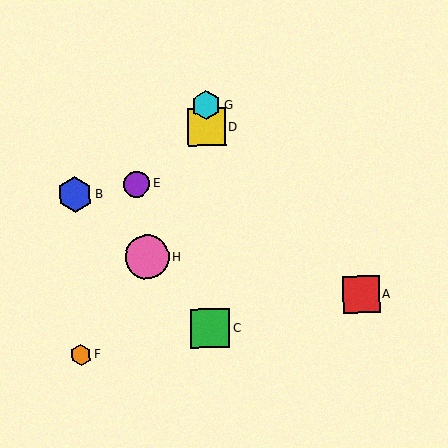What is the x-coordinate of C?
Object C is at x≈210.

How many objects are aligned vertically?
3 objects (C, D, G) are aligned vertically.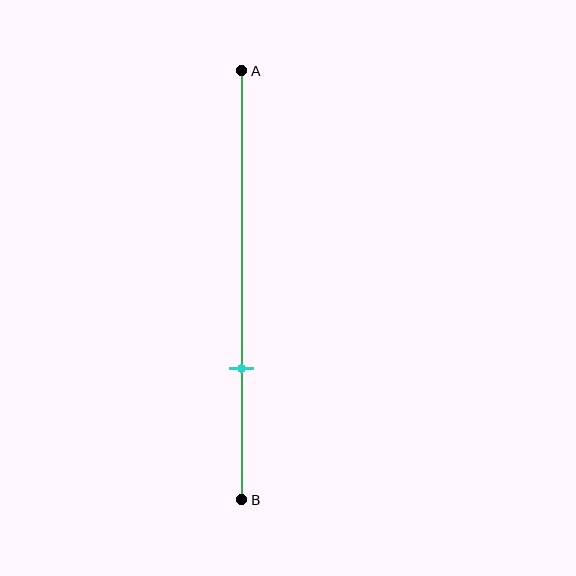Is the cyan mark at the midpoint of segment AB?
No, the mark is at about 70% from A, not at the 50% midpoint.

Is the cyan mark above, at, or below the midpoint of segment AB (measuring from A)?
The cyan mark is below the midpoint of segment AB.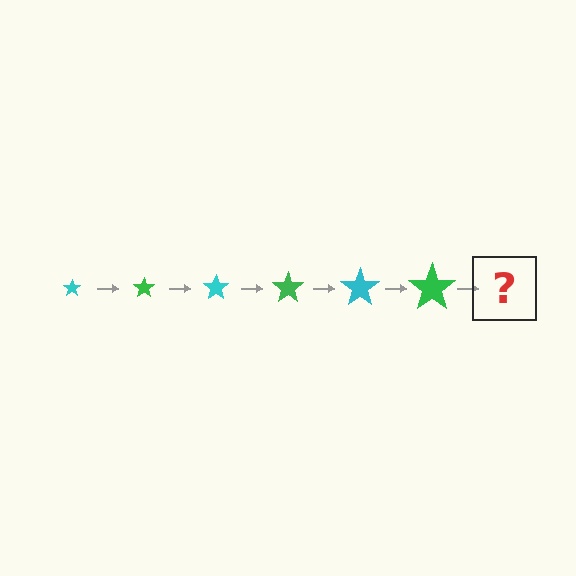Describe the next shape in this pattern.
It should be a cyan star, larger than the previous one.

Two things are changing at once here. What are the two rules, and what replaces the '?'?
The two rules are that the star grows larger each step and the color cycles through cyan and green. The '?' should be a cyan star, larger than the previous one.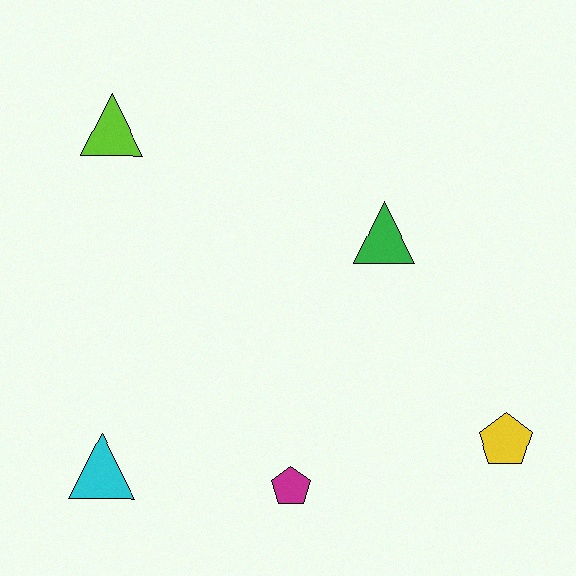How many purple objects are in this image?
There are no purple objects.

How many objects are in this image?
There are 5 objects.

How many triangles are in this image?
There are 3 triangles.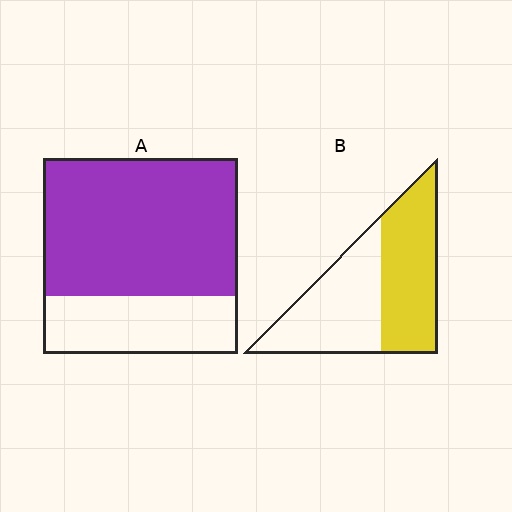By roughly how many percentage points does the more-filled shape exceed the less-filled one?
By roughly 20 percentage points (A over B).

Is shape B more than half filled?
Roughly half.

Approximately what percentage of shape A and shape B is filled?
A is approximately 70% and B is approximately 50%.